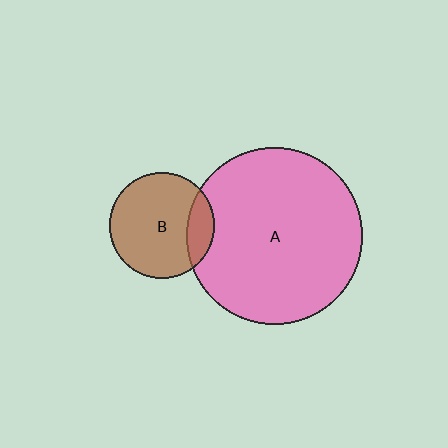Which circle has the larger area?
Circle A (pink).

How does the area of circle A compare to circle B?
Approximately 2.8 times.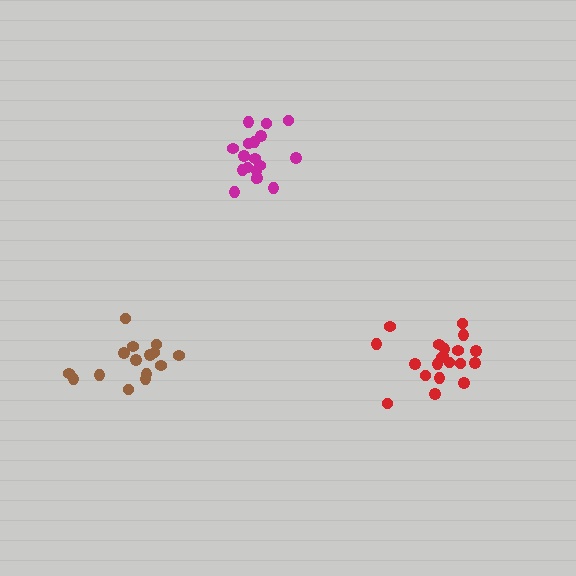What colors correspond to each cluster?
The clusters are colored: brown, magenta, red.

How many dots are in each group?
Group 1: 15 dots, Group 2: 18 dots, Group 3: 20 dots (53 total).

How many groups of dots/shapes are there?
There are 3 groups.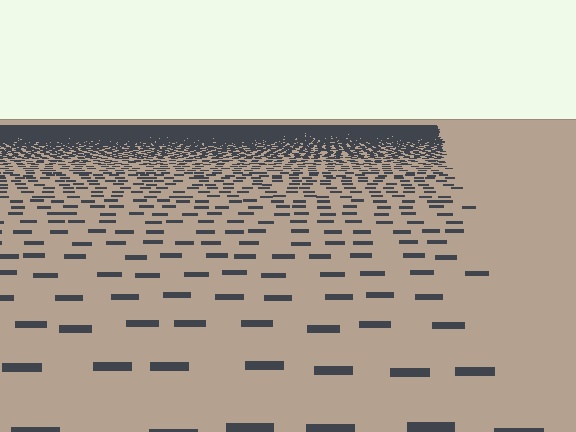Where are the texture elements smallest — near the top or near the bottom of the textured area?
Near the top.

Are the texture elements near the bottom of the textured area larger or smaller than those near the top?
Larger. Near the bottom, elements are closer to the viewer and appear at a bigger on-screen size.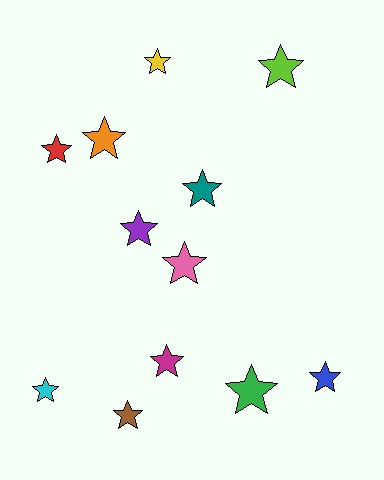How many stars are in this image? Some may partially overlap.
There are 12 stars.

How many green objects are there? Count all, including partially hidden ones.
There is 1 green object.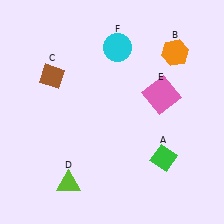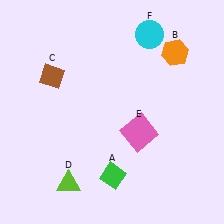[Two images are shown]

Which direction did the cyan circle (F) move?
The cyan circle (F) moved right.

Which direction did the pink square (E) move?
The pink square (E) moved down.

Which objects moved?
The objects that moved are: the green diamond (A), the pink square (E), the cyan circle (F).